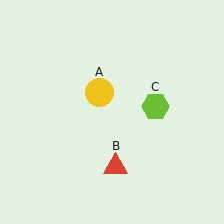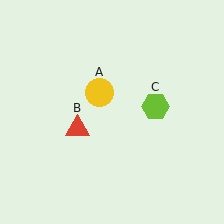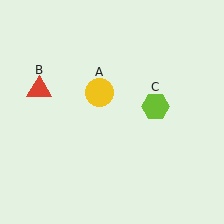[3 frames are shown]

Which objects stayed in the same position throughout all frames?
Yellow circle (object A) and lime hexagon (object C) remained stationary.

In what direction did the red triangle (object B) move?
The red triangle (object B) moved up and to the left.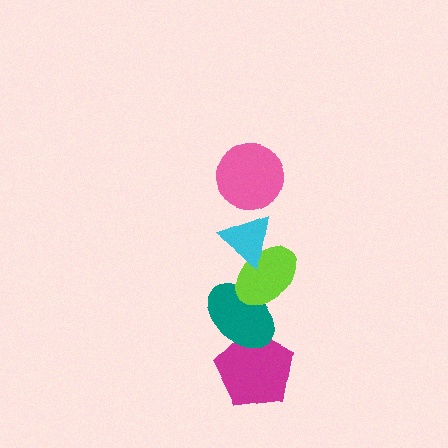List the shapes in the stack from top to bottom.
From top to bottom: the pink circle, the cyan triangle, the lime ellipse, the teal ellipse, the magenta pentagon.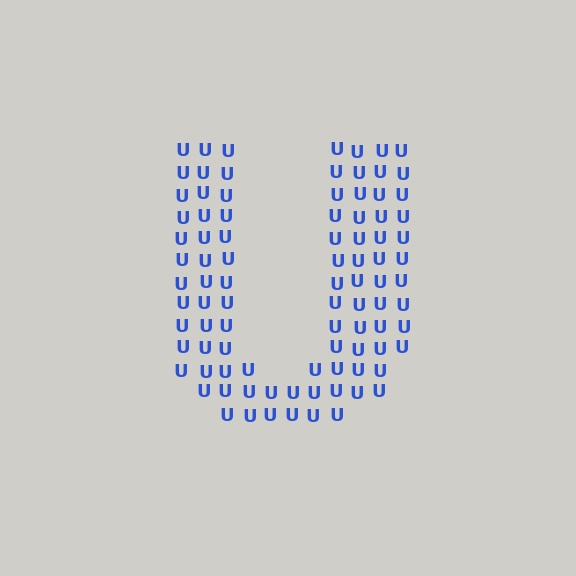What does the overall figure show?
The overall figure shows the letter U.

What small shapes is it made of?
It is made of small letter U's.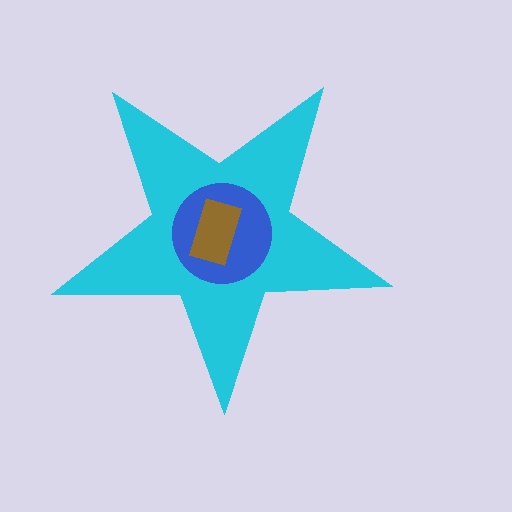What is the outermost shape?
The cyan star.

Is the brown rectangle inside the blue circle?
Yes.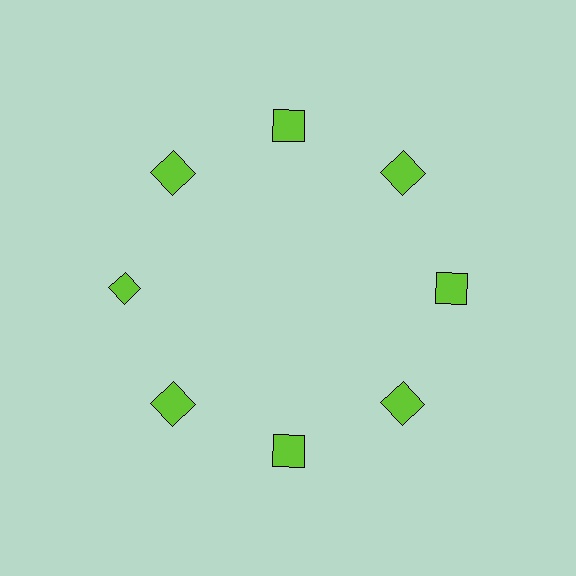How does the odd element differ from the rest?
It has a different shape: diamond instead of square.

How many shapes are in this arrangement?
There are 8 shapes arranged in a ring pattern.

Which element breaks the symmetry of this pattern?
The lime diamond at roughly the 9 o'clock position breaks the symmetry. All other shapes are lime squares.